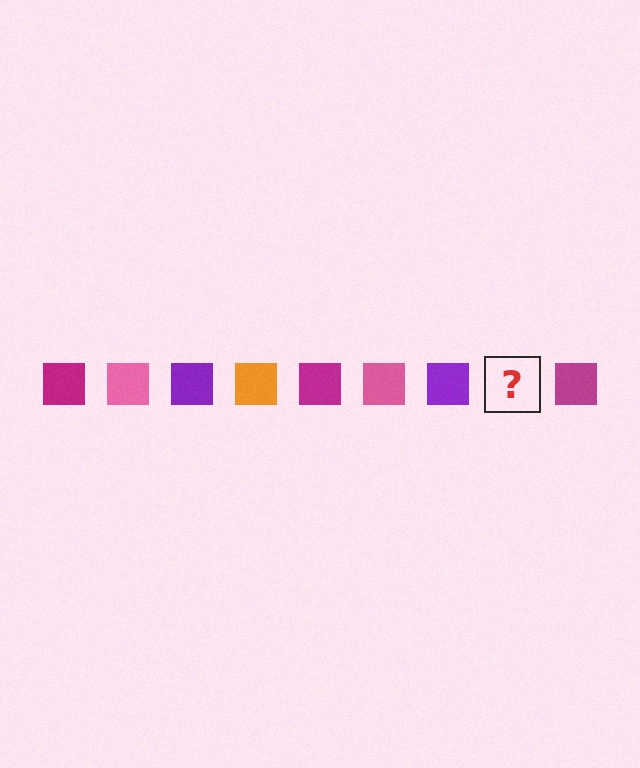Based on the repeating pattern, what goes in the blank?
The blank should be an orange square.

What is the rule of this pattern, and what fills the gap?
The rule is that the pattern cycles through magenta, pink, purple, orange squares. The gap should be filled with an orange square.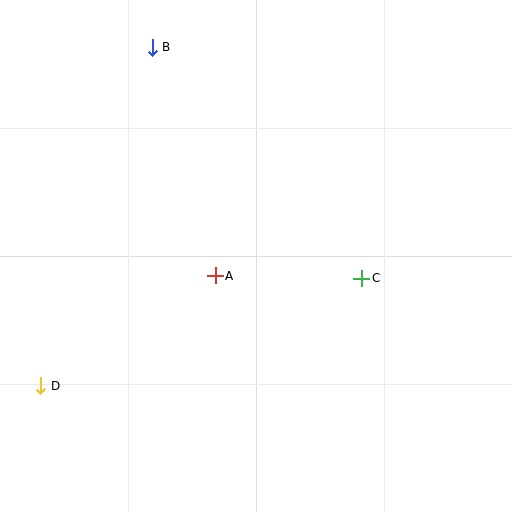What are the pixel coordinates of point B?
Point B is at (152, 47).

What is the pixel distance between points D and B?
The distance between D and B is 357 pixels.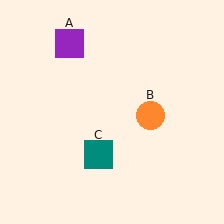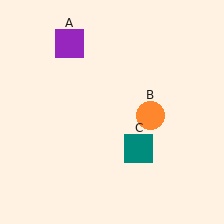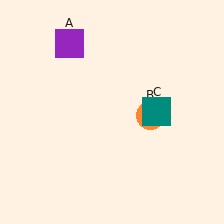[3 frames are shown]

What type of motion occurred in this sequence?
The teal square (object C) rotated counterclockwise around the center of the scene.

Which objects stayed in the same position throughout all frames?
Purple square (object A) and orange circle (object B) remained stationary.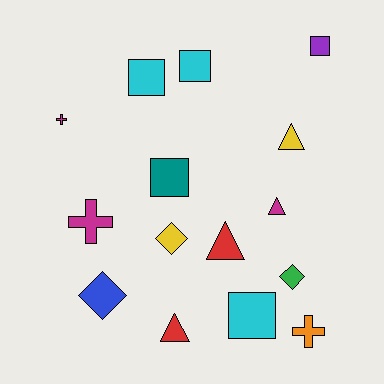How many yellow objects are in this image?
There are 2 yellow objects.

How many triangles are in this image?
There are 4 triangles.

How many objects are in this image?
There are 15 objects.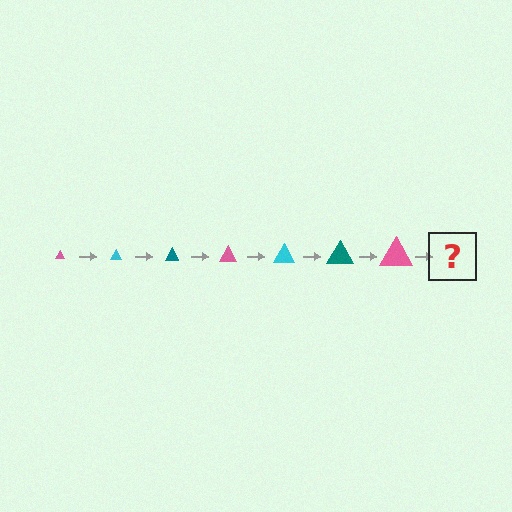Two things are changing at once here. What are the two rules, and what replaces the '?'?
The two rules are that the triangle grows larger each step and the color cycles through pink, cyan, and teal. The '?' should be a cyan triangle, larger than the previous one.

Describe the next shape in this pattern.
It should be a cyan triangle, larger than the previous one.